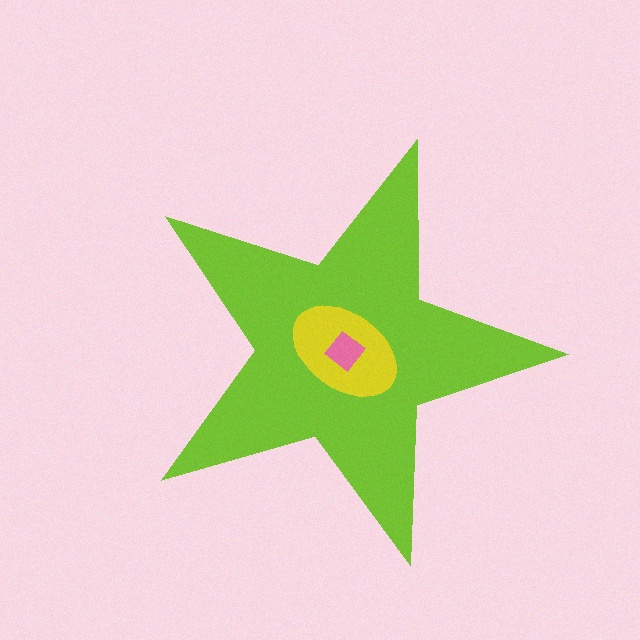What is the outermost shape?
The lime star.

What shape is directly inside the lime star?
The yellow ellipse.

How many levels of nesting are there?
3.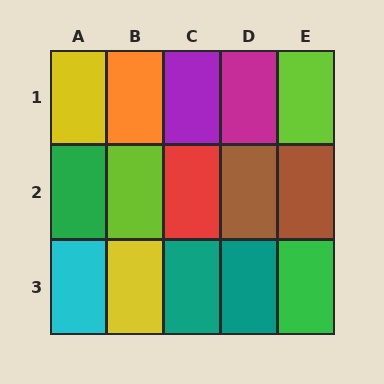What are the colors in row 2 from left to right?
Green, lime, red, brown, brown.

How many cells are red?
1 cell is red.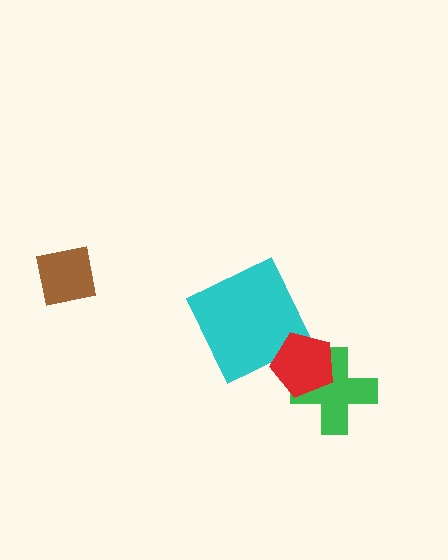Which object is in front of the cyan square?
The red pentagon is in front of the cyan square.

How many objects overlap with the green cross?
1 object overlaps with the green cross.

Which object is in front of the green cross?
The red pentagon is in front of the green cross.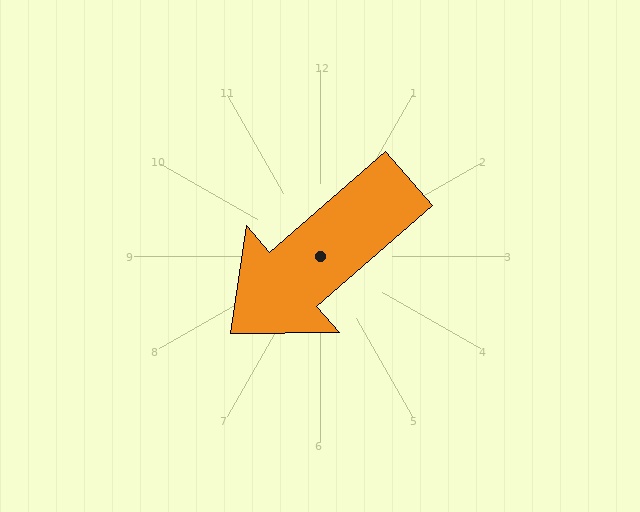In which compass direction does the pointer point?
Southwest.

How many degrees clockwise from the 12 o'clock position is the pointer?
Approximately 229 degrees.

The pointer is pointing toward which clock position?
Roughly 8 o'clock.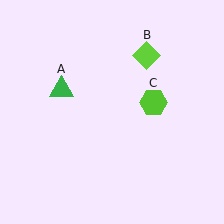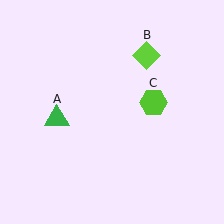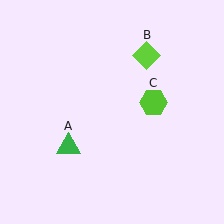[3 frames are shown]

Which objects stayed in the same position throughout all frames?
Lime diamond (object B) and lime hexagon (object C) remained stationary.